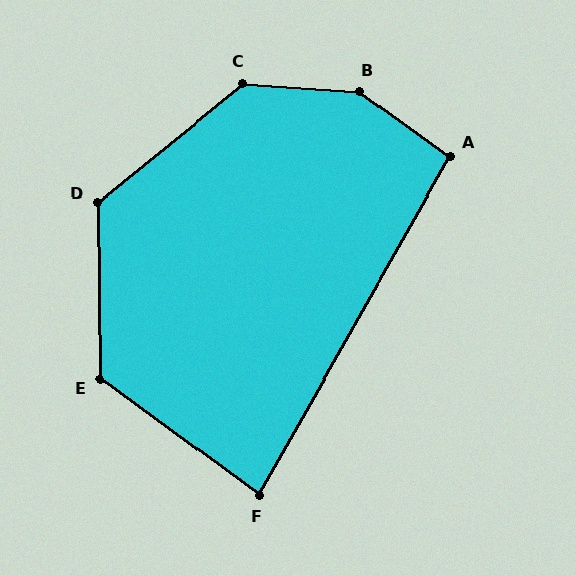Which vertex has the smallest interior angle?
F, at approximately 84 degrees.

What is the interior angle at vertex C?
Approximately 137 degrees (obtuse).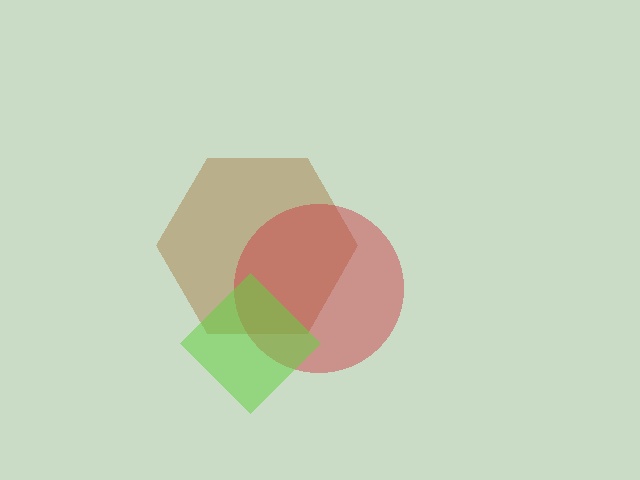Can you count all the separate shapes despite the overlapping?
Yes, there are 3 separate shapes.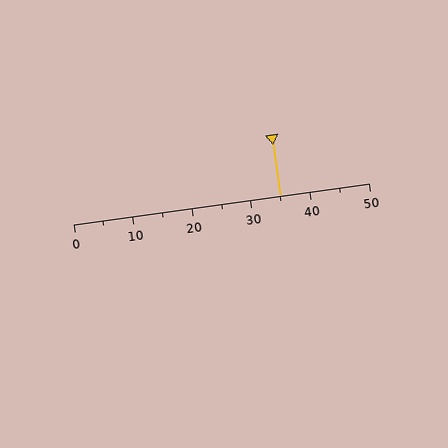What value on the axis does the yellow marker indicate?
The marker indicates approximately 35.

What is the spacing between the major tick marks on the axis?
The major ticks are spaced 10 apart.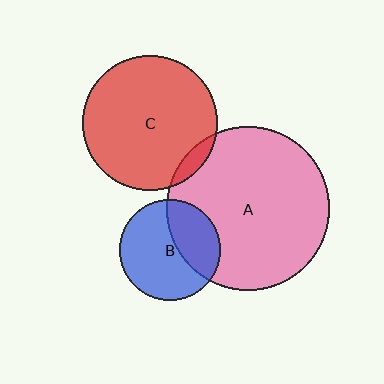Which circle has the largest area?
Circle A (pink).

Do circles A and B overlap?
Yes.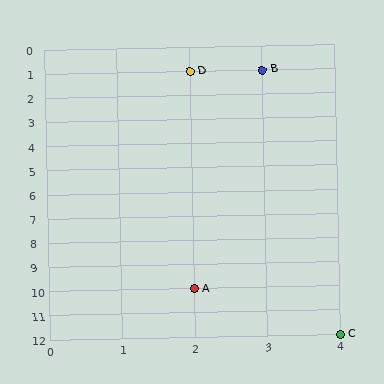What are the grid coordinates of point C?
Point C is at grid coordinates (4, 12).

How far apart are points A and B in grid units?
Points A and B are 1 column and 9 rows apart (about 9.1 grid units diagonally).